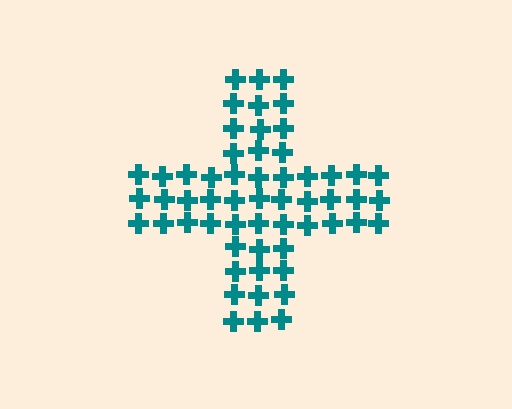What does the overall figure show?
The overall figure shows a cross.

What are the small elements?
The small elements are crosses.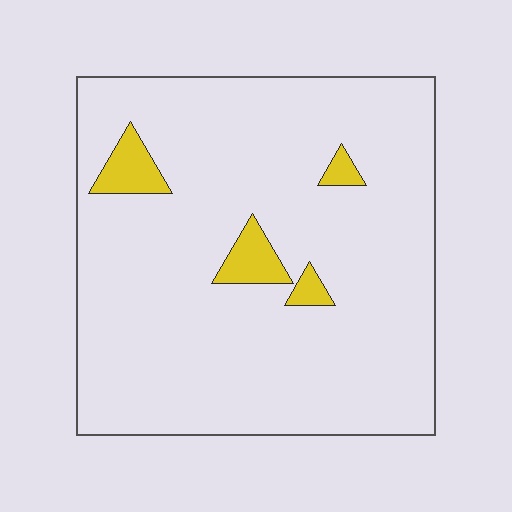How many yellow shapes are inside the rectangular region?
4.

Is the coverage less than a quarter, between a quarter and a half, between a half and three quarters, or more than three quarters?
Less than a quarter.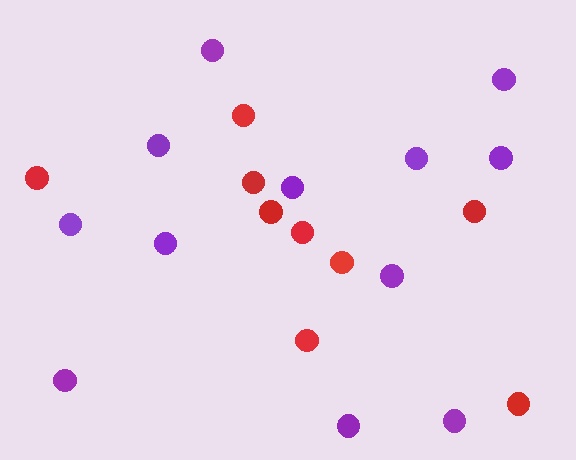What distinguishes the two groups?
There are 2 groups: one group of purple circles (12) and one group of red circles (9).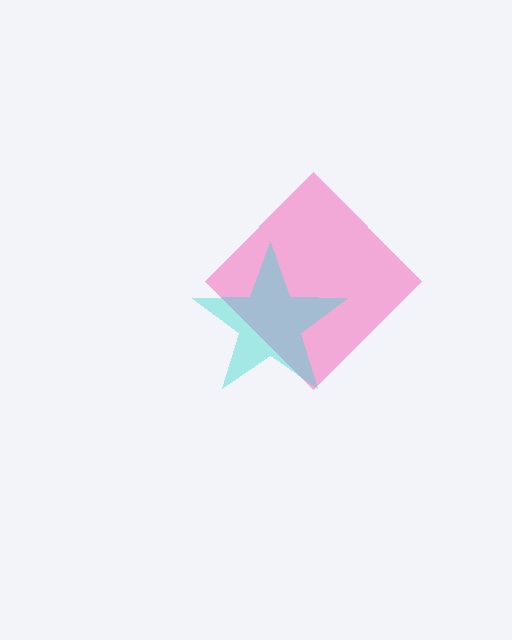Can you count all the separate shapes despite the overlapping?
Yes, there are 2 separate shapes.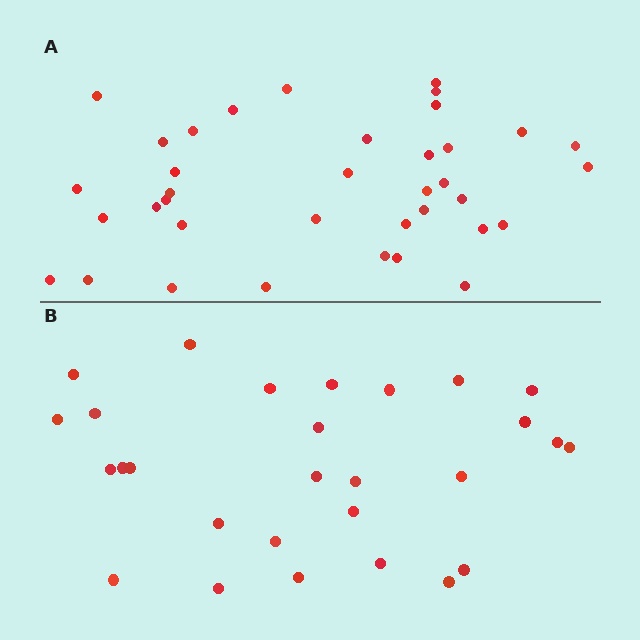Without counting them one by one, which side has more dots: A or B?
Region A (the top region) has more dots.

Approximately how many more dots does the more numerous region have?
Region A has roughly 8 or so more dots than region B.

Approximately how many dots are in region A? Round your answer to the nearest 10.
About 40 dots. (The exact count is 37, which rounds to 40.)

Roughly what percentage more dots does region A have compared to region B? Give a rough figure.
About 30% more.